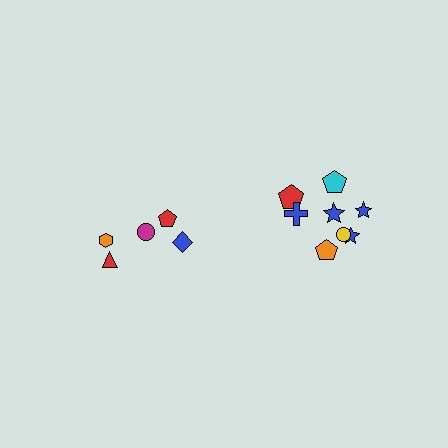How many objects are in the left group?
There are 5 objects.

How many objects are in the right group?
There are 8 objects.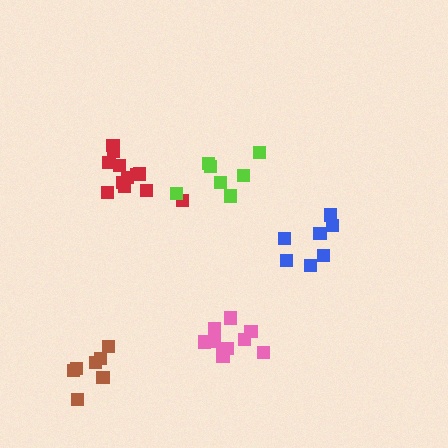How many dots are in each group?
Group 1: 12 dots, Group 2: 12 dots, Group 3: 7 dots, Group 4: 7 dots, Group 5: 7 dots (45 total).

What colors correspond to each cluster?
The clusters are colored: red, pink, lime, brown, blue.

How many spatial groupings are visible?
There are 5 spatial groupings.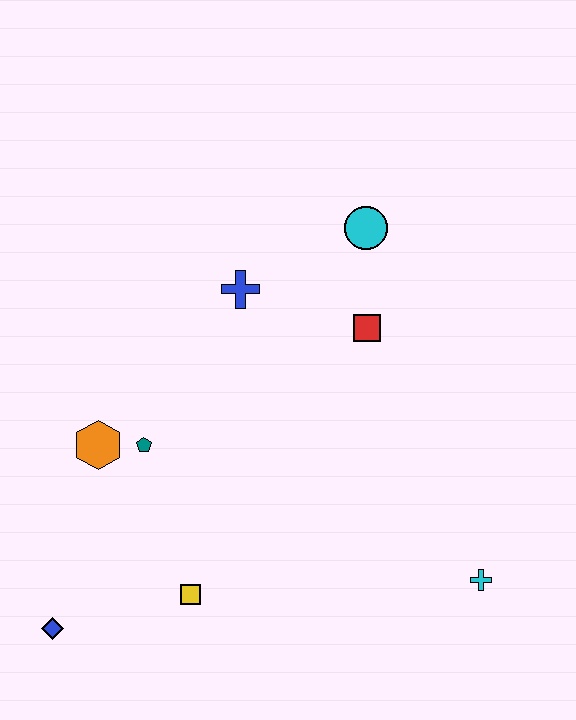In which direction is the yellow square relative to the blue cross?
The yellow square is below the blue cross.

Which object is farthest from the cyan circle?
The blue diamond is farthest from the cyan circle.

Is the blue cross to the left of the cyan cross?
Yes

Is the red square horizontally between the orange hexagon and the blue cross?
No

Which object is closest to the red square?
The cyan circle is closest to the red square.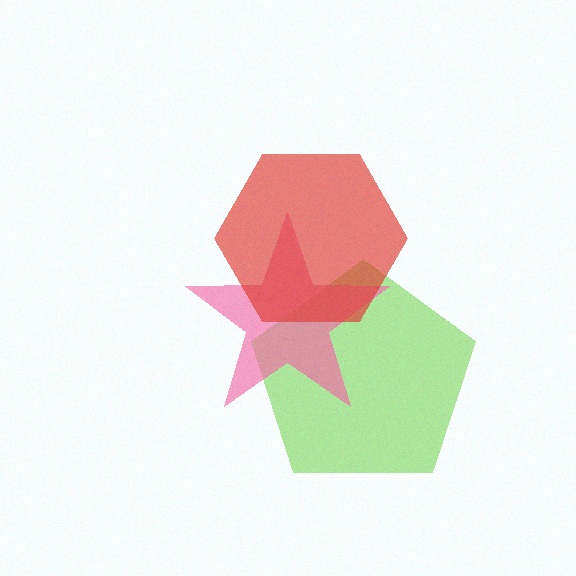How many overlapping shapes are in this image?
There are 3 overlapping shapes in the image.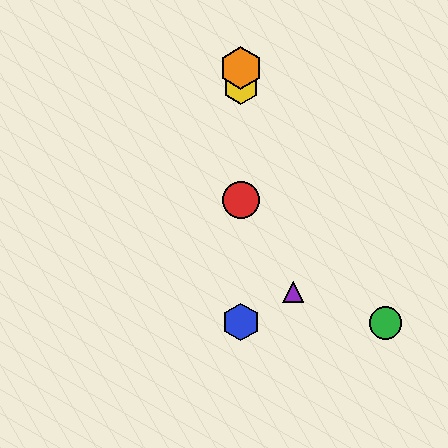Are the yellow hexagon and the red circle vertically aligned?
Yes, both are at x≈241.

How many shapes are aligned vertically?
4 shapes (the red circle, the blue hexagon, the yellow hexagon, the orange hexagon) are aligned vertically.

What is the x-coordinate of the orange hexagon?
The orange hexagon is at x≈241.